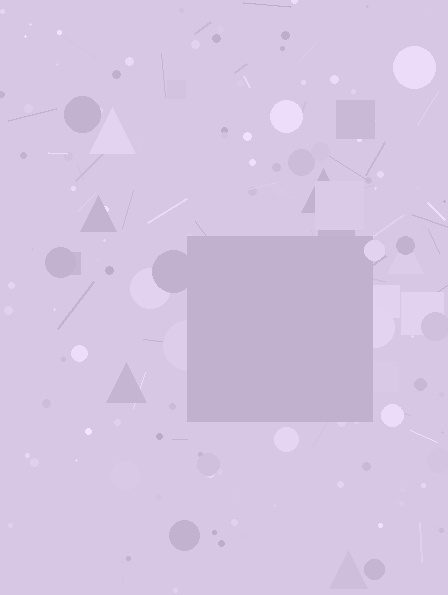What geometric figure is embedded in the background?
A square is embedded in the background.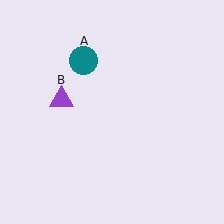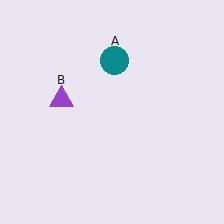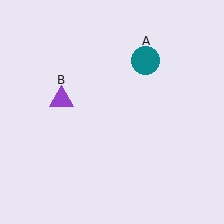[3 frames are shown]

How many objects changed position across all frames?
1 object changed position: teal circle (object A).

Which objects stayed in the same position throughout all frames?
Purple triangle (object B) remained stationary.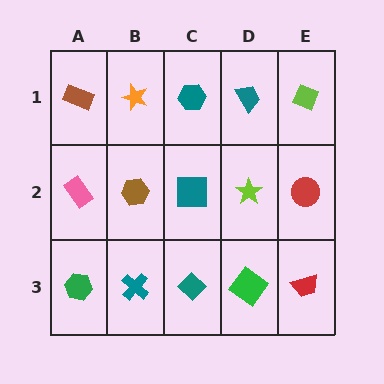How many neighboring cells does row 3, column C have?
3.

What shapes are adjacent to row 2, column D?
A teal trapezoid (row 1, column D), a green diamond (row 3, column D), a teal square (row 2, column C), a red circle (row 2, column E).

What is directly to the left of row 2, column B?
A pink rectangle.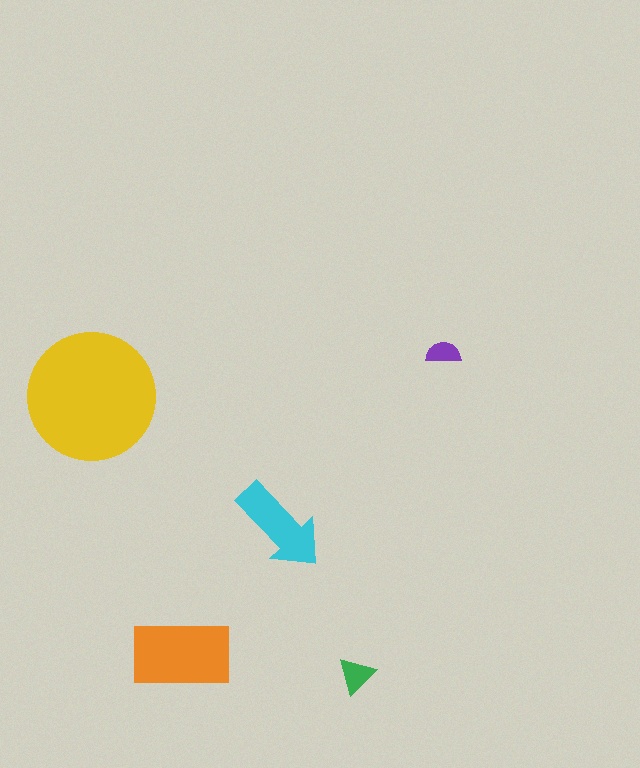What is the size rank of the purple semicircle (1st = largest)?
5th.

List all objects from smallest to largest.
The purple semicircle, the green triangle, the cyan arrow, the orange rectangle, the yellow circle.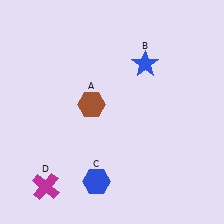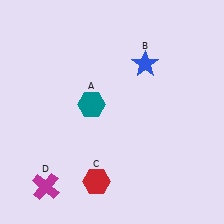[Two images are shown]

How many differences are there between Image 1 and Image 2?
There are 2 differences between the two images.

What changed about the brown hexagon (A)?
In Image 1, A is brown. In Image 2, it changed to teal.